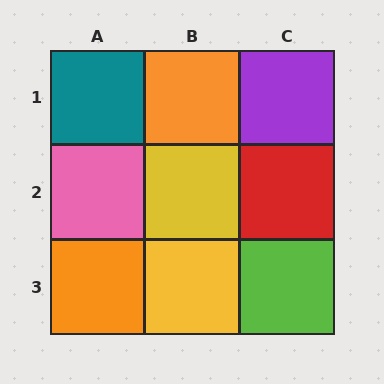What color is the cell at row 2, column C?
Red.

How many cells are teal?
1 cell is teal.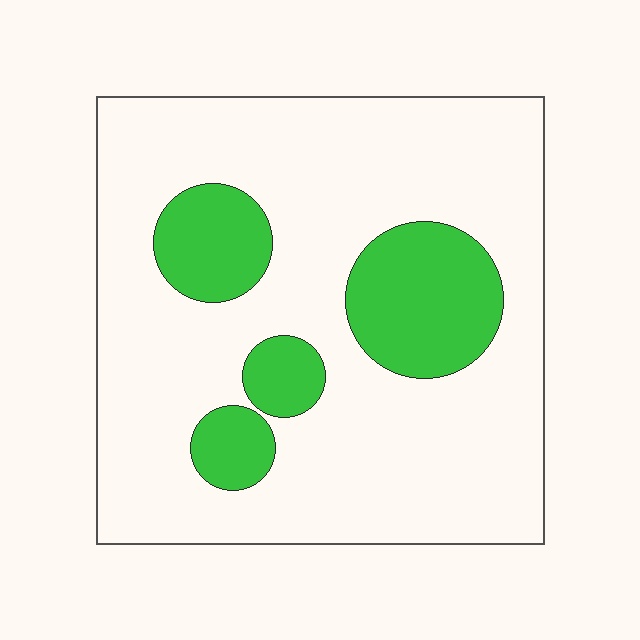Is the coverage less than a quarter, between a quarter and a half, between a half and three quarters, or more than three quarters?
Less than a quarter.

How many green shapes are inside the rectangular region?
4.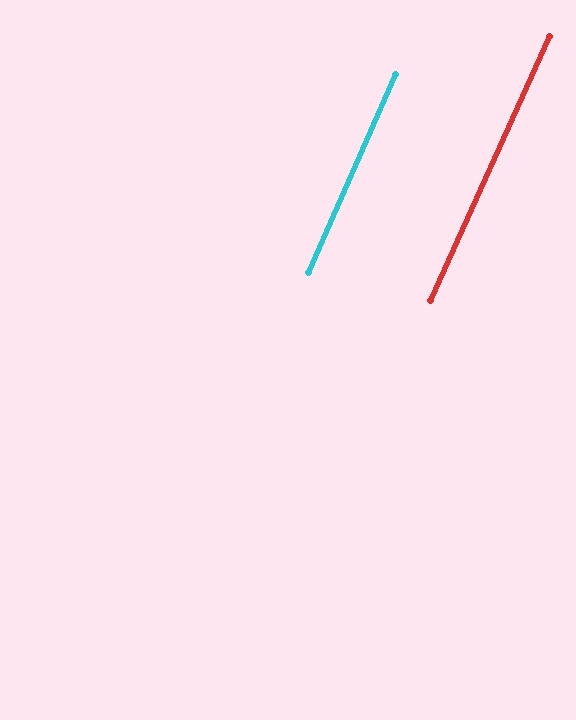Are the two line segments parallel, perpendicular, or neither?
Parallel — their directions differ by only 0.5°.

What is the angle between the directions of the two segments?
Approximately 1 degree.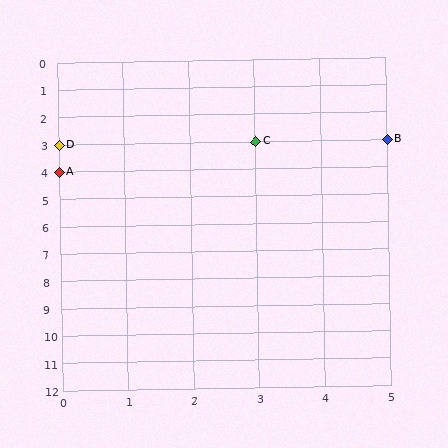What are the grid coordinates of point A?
Point A is at grid coordinates (0, 4).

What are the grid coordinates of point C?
Point C is at grid coordinates (3, 3).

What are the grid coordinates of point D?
Point D is at grid coordinates (0, 3).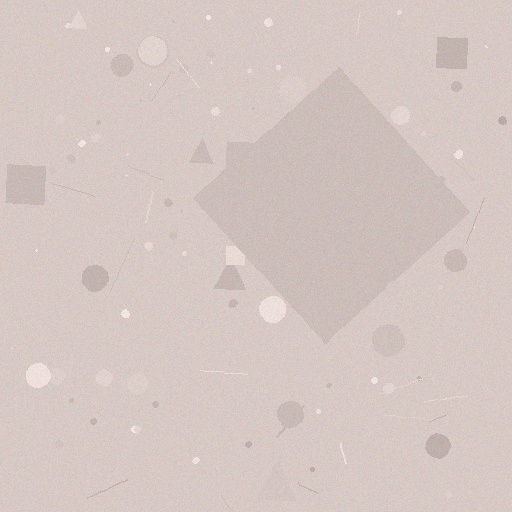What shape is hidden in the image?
A diamond is hidden in the image.